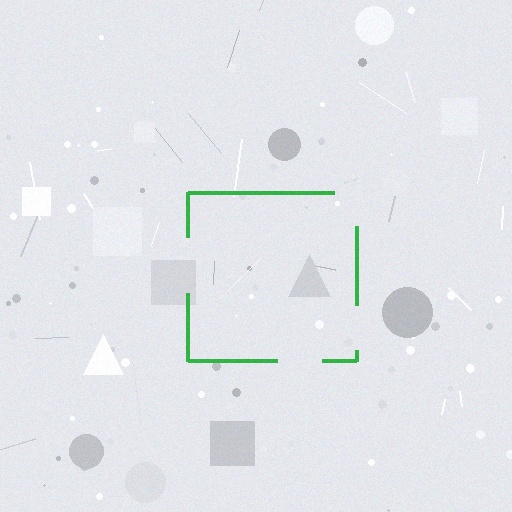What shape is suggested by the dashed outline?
The dashed outline suggests a square.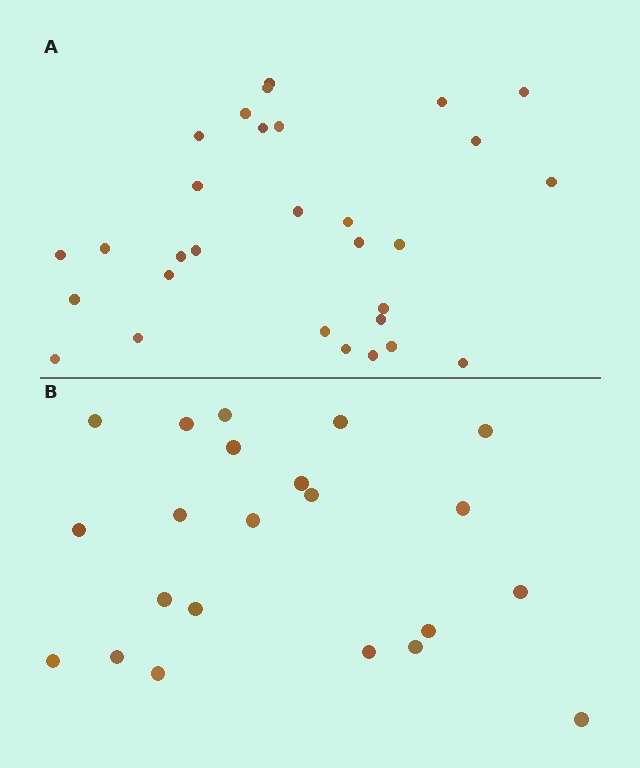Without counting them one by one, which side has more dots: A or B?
Region A (the top region) has more dots.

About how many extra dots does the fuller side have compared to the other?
Region A has roughly 8 or so more dots than region B.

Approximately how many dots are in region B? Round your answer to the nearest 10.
About 20 dots. (The exact count is 22, which rounds to 20.)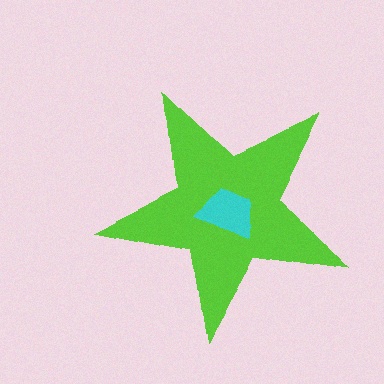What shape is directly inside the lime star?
The cyan trapezoid.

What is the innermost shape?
The cyan trapezoid.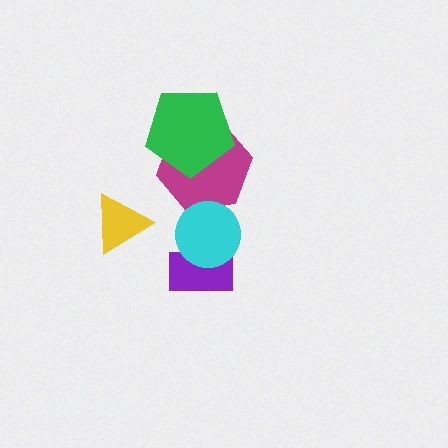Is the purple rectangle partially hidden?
Yes, it is partially covered by another shape.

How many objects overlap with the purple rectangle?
1 object overlaps with the purple rectangle.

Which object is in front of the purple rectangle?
The cyan circle is in front of the purple rectangle.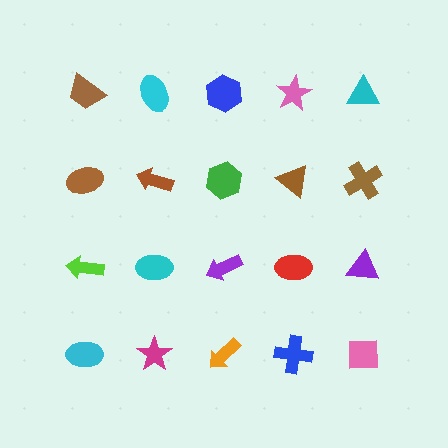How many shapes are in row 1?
5 shapes.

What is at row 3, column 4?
A red ellipse.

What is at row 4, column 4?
A blue cross.